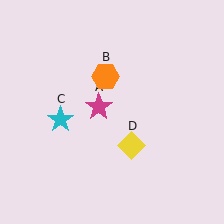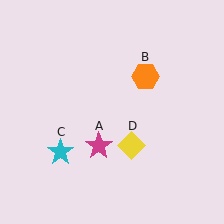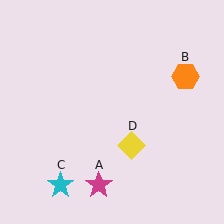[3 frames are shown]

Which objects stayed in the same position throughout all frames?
Yellow diamond (object D) remained stationary.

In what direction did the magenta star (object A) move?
The magenta star (object A) moved down.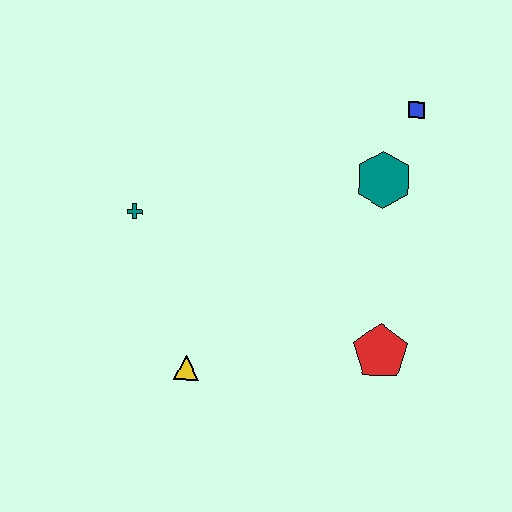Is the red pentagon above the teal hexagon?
No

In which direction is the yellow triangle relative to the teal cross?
The yellow triangle is below the teal cross.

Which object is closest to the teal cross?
The yellow triangle is closest to the teal cross.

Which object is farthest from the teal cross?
The blue square is farthest from the teal cross.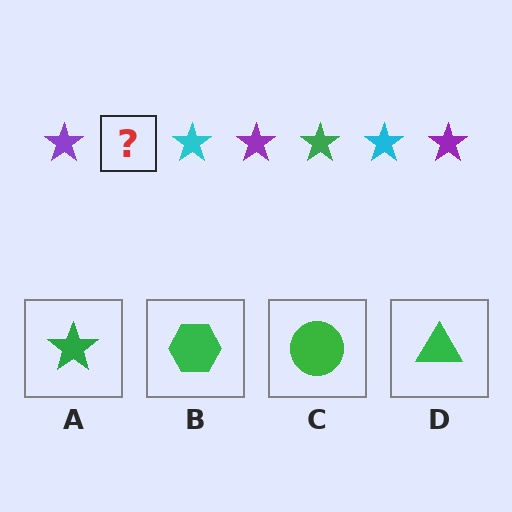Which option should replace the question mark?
Option A.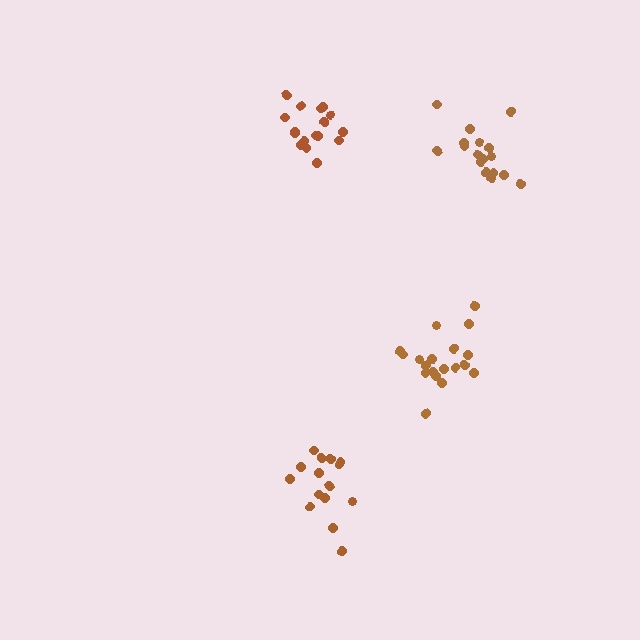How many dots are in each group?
Group 1: 17 dots, Group 2: 19 dots, Group 3: 17 dots, Group 4: 15 dots (68 total).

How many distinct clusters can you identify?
There are 4 distinct clusters.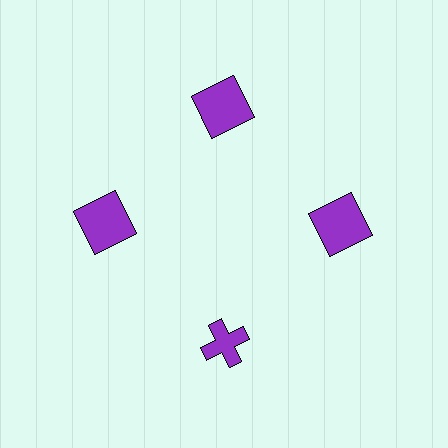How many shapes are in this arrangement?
There are 4 shapes arranged in a ring pattern.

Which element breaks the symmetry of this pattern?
The purple cross at roughly the 6 o'clock position breaks the symmetry. All other shapes are purple squares.